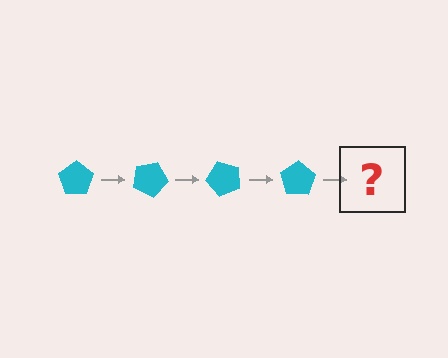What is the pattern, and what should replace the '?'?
The pattern is that the pentagon rotates 25 degrees each step. The '?' should be a cyan pentagon rotated 100 degrees.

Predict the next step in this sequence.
The next step is a cyan pentagon rotated 100 degrees.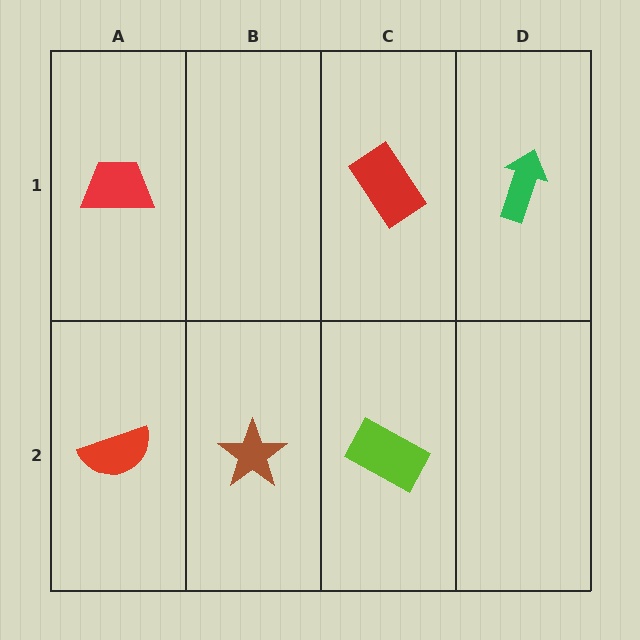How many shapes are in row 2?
3 shapes.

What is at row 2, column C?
A lime rectangle.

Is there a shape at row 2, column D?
No, that cell is empty.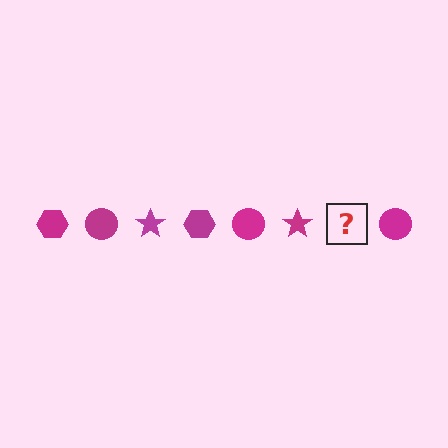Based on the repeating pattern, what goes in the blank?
The blank should be a magenta hexagon.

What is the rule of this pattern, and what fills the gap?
The rule is that the pattern cycles through hexagon, circle, star shapes in magenta. The gap should be filled with a magenta hexagon.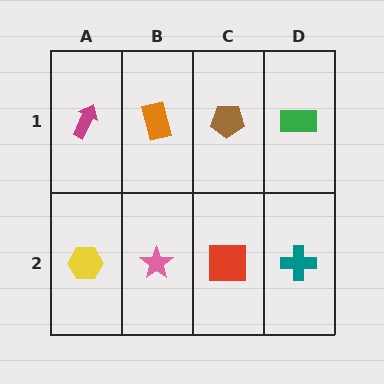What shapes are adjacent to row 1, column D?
A teal cross (row 2, column D), a brown pentagon (row 1, column C).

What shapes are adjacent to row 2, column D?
A green rectangle (row 1, column D), a red square (row 2, column C).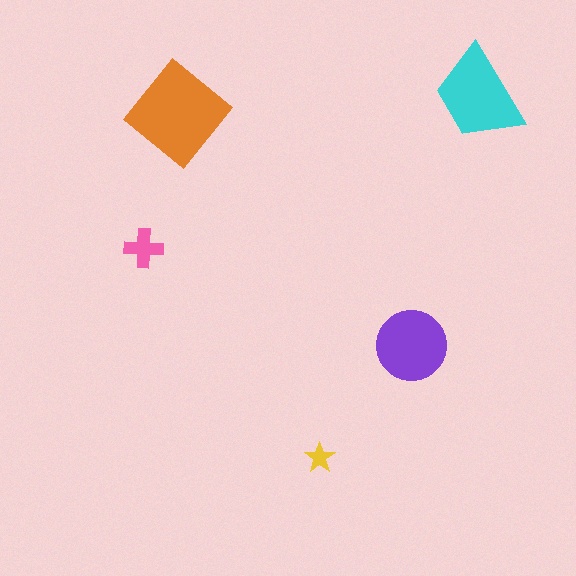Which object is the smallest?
The yellow star.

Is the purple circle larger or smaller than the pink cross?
Larger.